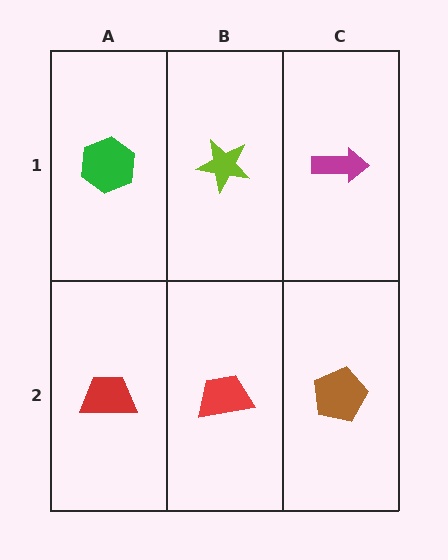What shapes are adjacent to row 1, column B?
A red trapezoid (row 2, column B), a green hexagon (row 1, column A), a magenta arrow (row 1, column C).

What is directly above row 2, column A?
A green hexagon.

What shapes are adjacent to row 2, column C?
A magenta arrow (row 1, column C), a red trapezoid (row 2, column B).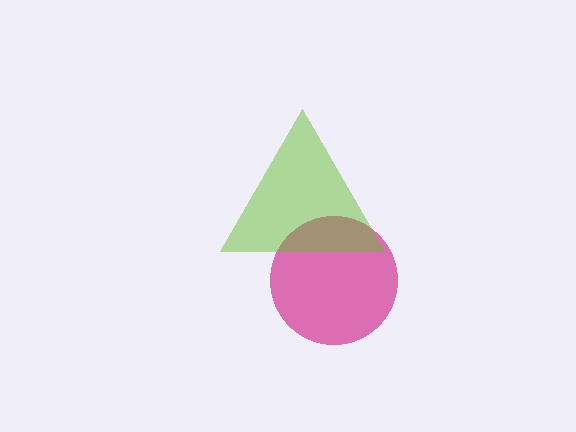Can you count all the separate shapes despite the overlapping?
Yes, there are 2 separate shapes.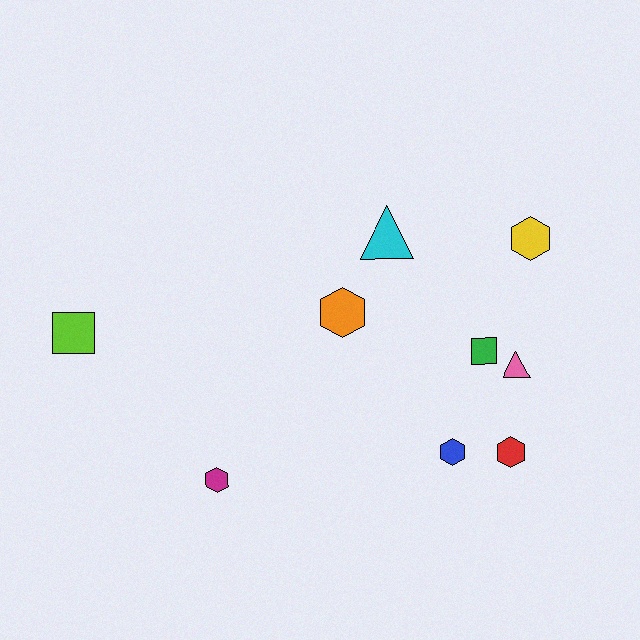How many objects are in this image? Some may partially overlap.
There are 9 objects.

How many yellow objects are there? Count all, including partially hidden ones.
There is 1 yellow object.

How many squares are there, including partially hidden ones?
There are 2 squares.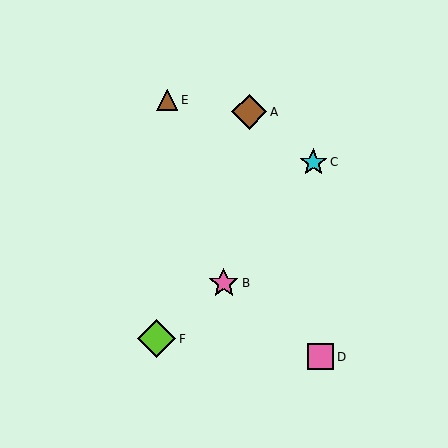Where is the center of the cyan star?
The center of the cyan star is at (313, 162).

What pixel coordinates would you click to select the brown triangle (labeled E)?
Click at (167, 100) to select the brown triangle E.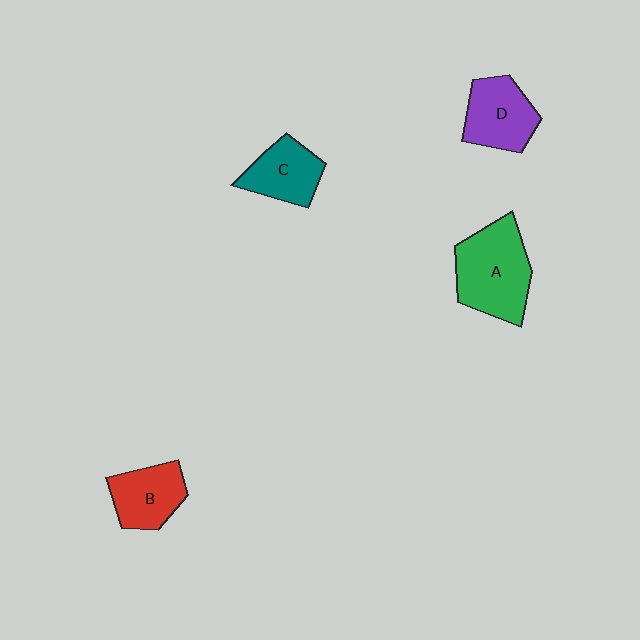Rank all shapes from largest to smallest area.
From largest to smallest: A (green), D (purple), B (red), C (teal).